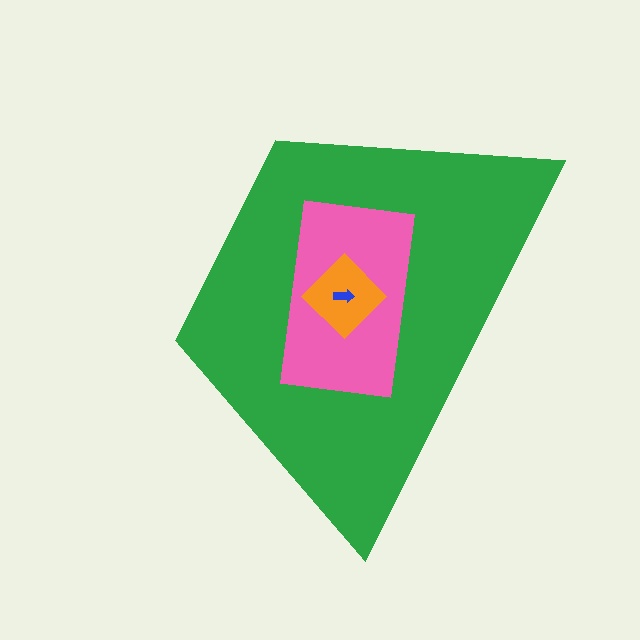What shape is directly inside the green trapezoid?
The pink rectangle.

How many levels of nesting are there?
4.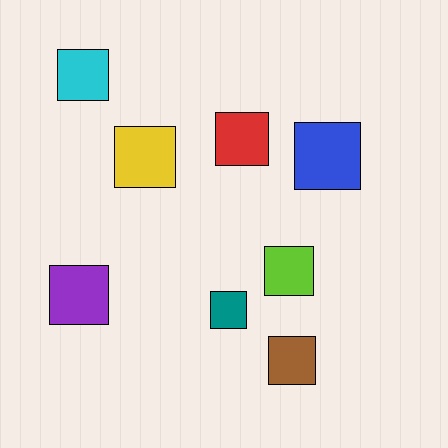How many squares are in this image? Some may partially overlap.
There are 8 squares.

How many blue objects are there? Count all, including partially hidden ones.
There is 1 blue object.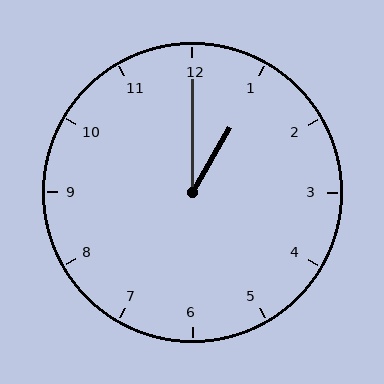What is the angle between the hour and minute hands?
Approximately 30 degrees.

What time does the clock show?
1:00.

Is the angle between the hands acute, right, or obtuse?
It is acute.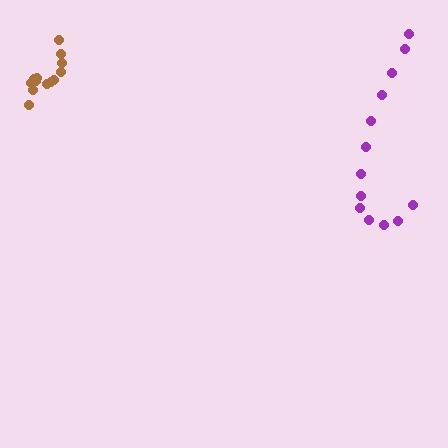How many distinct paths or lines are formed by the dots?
There are 2 distinct paths.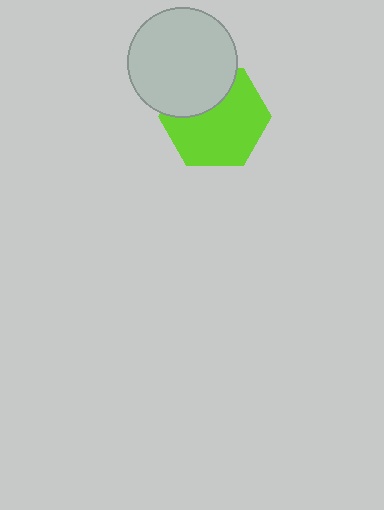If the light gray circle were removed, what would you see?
You would see the complete lime hexagon.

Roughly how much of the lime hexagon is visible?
Most of it is visible (roughly 69%).